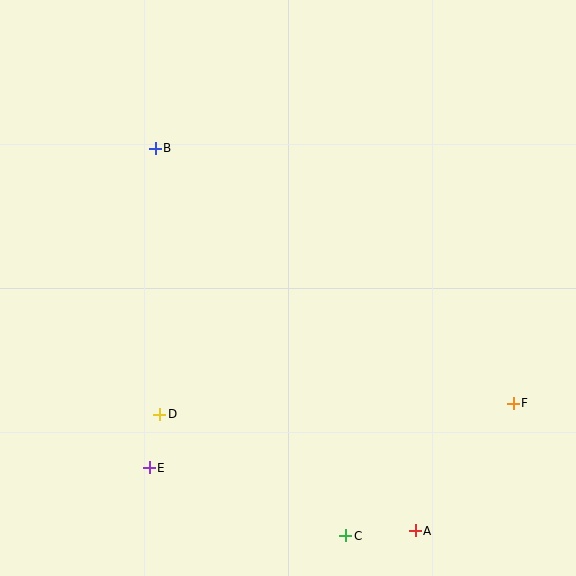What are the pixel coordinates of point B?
Point B is at (155, 148).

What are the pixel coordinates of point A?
Point A is at (415, 531).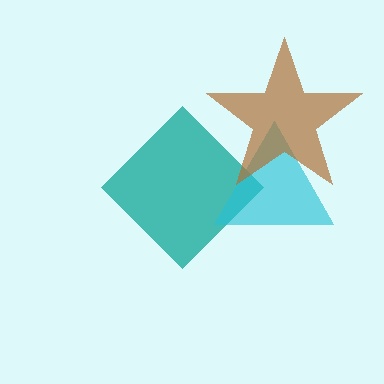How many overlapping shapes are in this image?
There are 3 overlapping shapes in the image.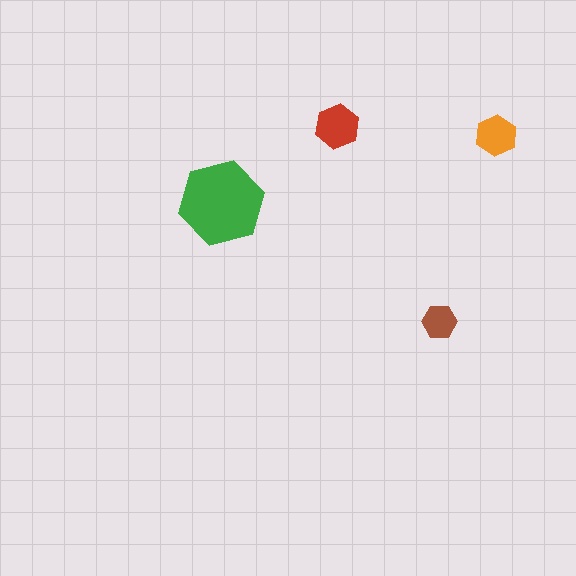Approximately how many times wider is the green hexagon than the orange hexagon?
About 2 times wider.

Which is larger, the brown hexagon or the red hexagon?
The red one.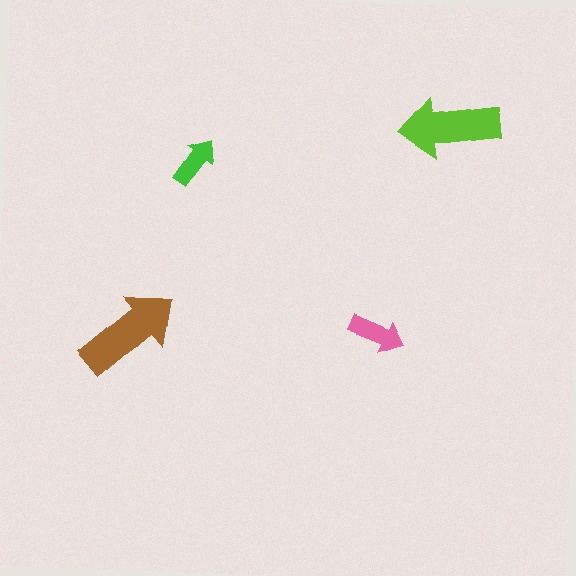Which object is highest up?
The lime arrow is topmost.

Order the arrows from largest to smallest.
the brown one, the lime one, the pink one, the green one.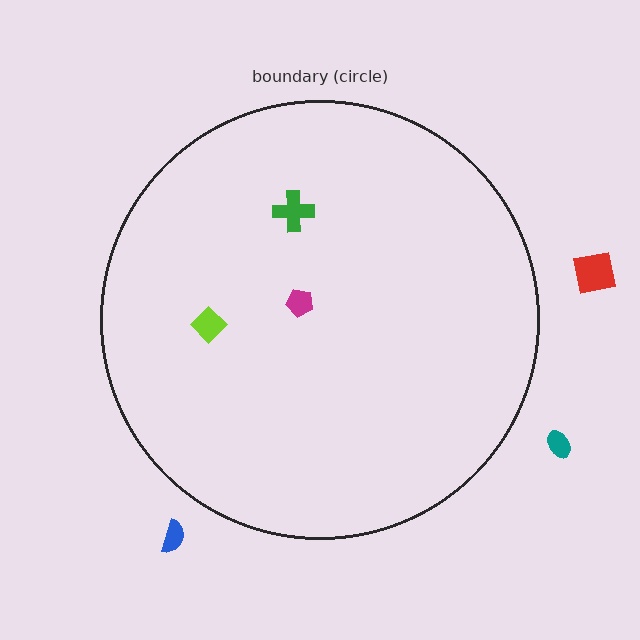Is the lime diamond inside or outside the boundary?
Inside.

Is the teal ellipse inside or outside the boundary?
Outside.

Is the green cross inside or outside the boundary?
Inside.